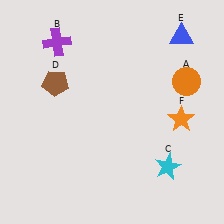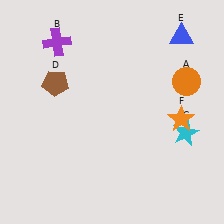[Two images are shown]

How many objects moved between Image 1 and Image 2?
1 object moved between the two images.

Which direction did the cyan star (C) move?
The cyan star (C) moved up.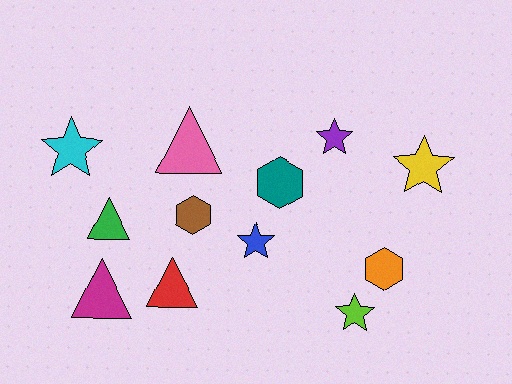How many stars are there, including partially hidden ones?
There are 5 stars.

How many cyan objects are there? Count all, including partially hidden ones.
There is 1 cyan object.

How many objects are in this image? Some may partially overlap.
There are 12 objects.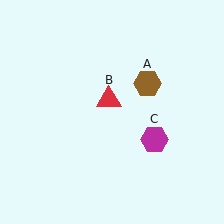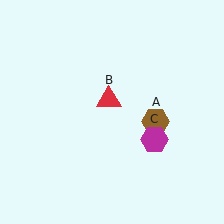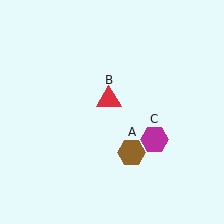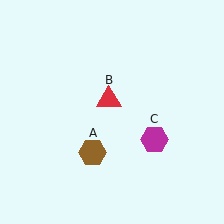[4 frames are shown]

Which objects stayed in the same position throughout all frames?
Red triangle (object B) and magenta hexagon (object C) remained stationary.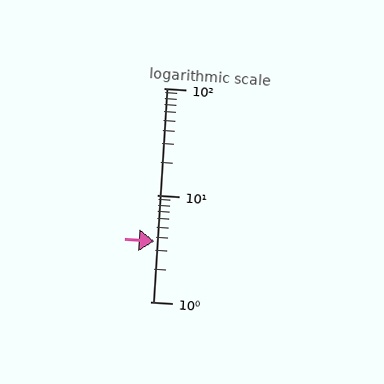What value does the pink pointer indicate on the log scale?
The pointer indicates approximately 3.7.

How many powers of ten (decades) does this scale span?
The scale spans 2 decades, from 1 to 100.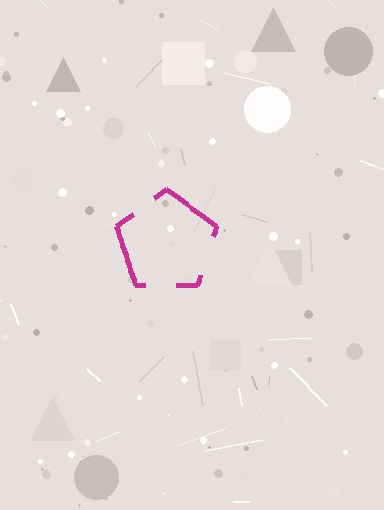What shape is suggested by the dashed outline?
The dashed outline suggests a pentagon.